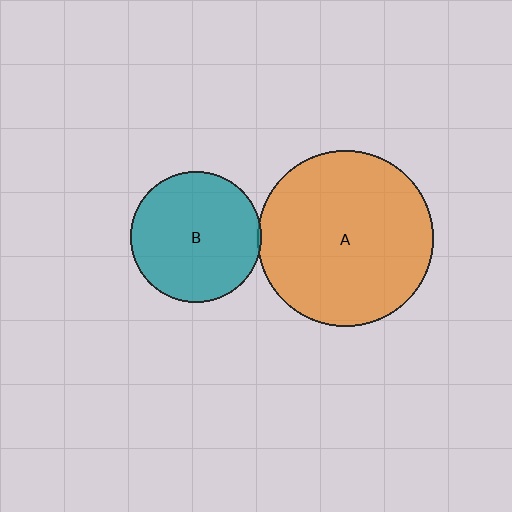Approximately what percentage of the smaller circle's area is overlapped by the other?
Approximately 5%.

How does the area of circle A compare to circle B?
Approximately 1.8 times.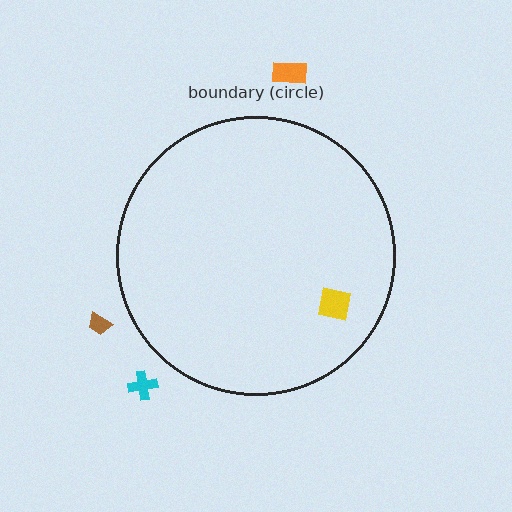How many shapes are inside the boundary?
1 inside, 3 outside.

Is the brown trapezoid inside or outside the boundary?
Outside.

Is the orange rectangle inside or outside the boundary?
Outside.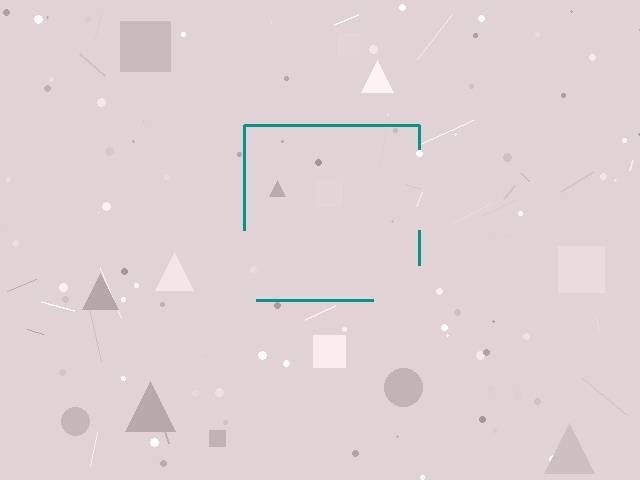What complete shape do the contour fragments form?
The contour fragments form a square.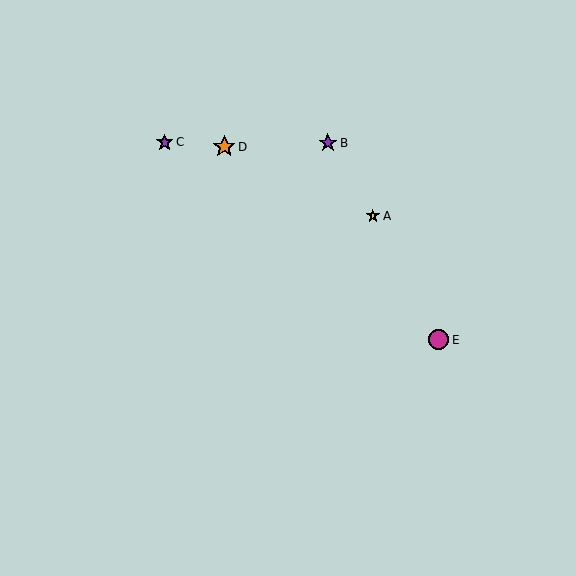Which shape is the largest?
The orange star (labeled D) is the largest.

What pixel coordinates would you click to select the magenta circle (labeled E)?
Click at (439, 340) to select the magenta circle E.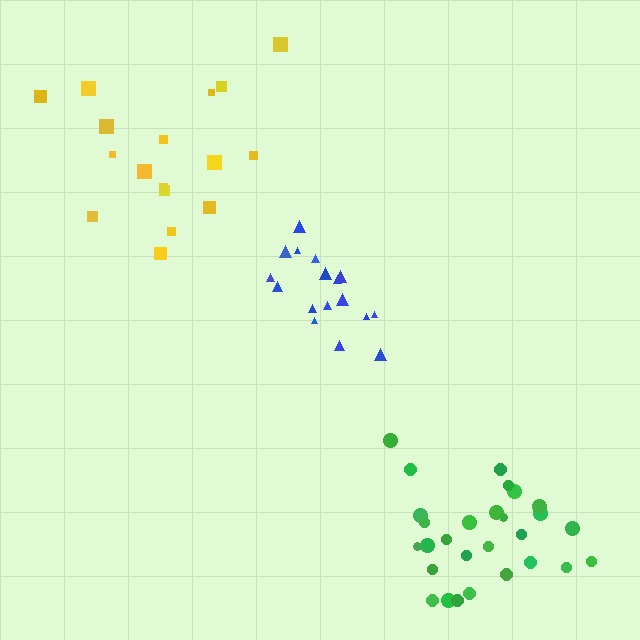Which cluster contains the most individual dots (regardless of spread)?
Green (28).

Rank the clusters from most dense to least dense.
blue, green, yellow.